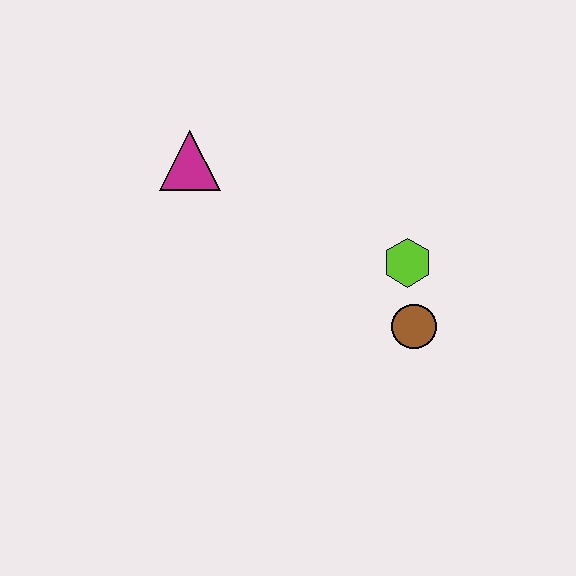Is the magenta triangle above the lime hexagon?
Yes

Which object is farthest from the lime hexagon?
The magenta triangle is farthest from the lime hexagon.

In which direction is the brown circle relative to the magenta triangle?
The brown circle is to the right of the magenta triangle.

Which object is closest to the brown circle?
The lime hexagon is closest to the brown circle.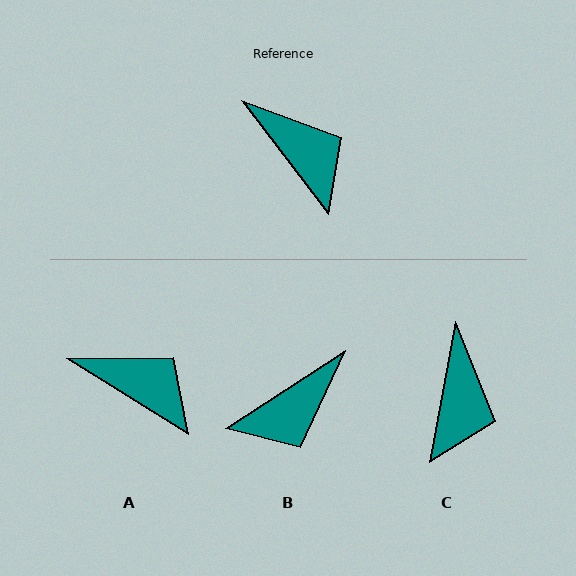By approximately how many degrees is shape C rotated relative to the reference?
Approximately 48 degrees clockwise.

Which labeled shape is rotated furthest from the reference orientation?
B, about 95 degrees away.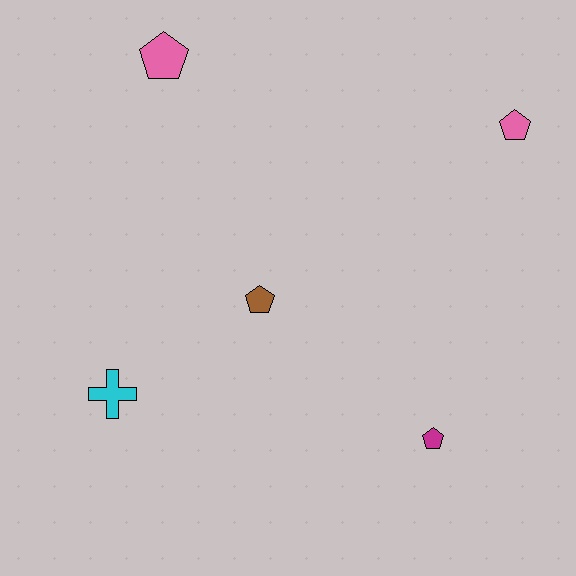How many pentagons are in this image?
There are 4 pentagons.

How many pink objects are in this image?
There are 2 pink objects.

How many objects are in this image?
There are 5 objects.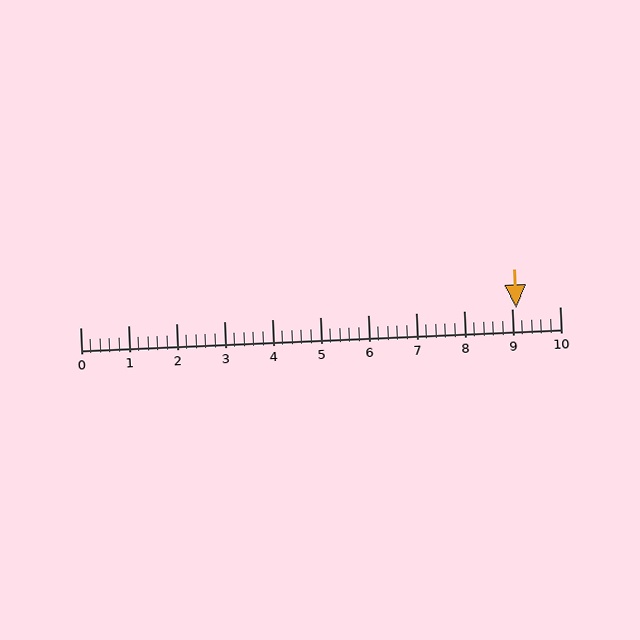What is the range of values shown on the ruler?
The ruler shows values from 0 to 10.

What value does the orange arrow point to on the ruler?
The orange arrow points to approximately 9.1.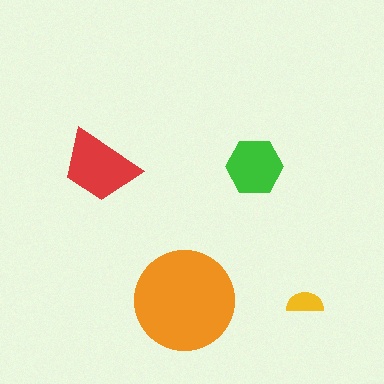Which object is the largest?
The orange circle.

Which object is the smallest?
The yellow semicircle.